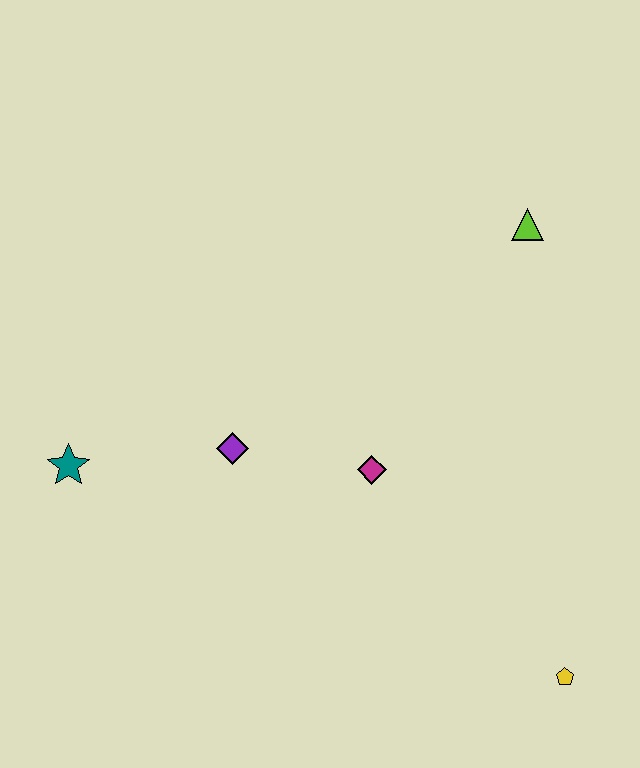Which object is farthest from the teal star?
The yellow pentagon is farthest from the teal star.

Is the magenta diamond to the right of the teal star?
Yes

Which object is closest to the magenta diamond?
The purple diamond is closest to the magenta diamond.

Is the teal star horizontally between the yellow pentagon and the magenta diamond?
No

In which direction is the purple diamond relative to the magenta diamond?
The purple diamond is to the left of the magenta diamond.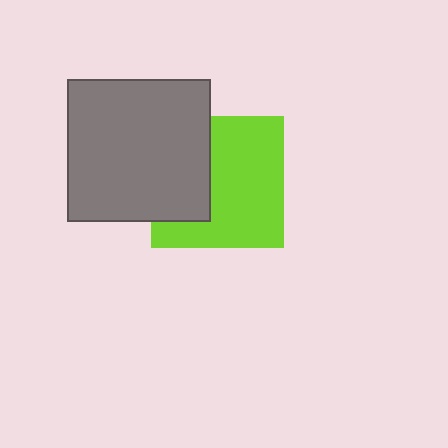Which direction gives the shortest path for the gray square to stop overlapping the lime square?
Moving left gives the shortest separation.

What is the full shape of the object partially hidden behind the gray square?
The partially hidden object is a lime square.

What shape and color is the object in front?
The object in front is a gray square.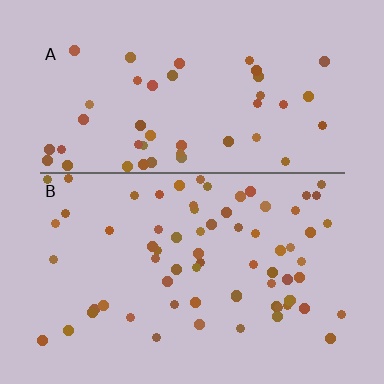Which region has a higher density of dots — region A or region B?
B (the bottom).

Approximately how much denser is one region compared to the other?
Approximately 1.5× — region B over region A.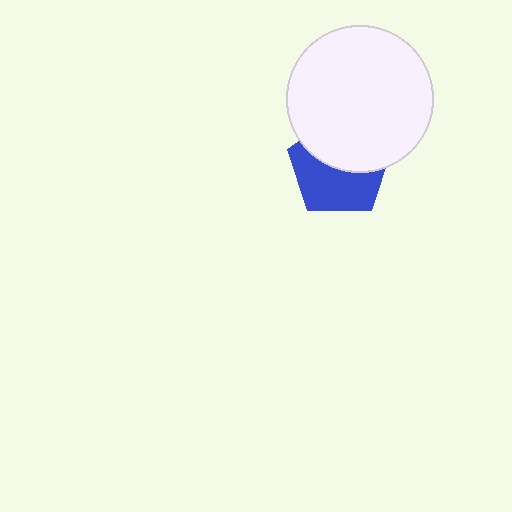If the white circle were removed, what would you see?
You would see the complete blue pentagon.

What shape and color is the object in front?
The object in front is a white circle.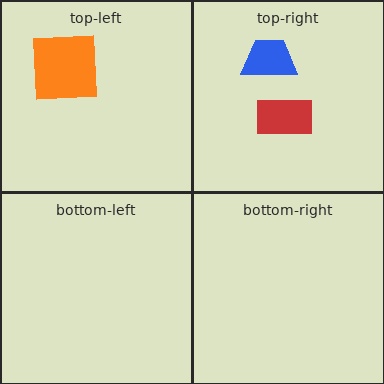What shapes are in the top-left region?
The orange square.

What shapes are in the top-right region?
The blue trapezoid, the red rectangle.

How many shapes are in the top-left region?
1.